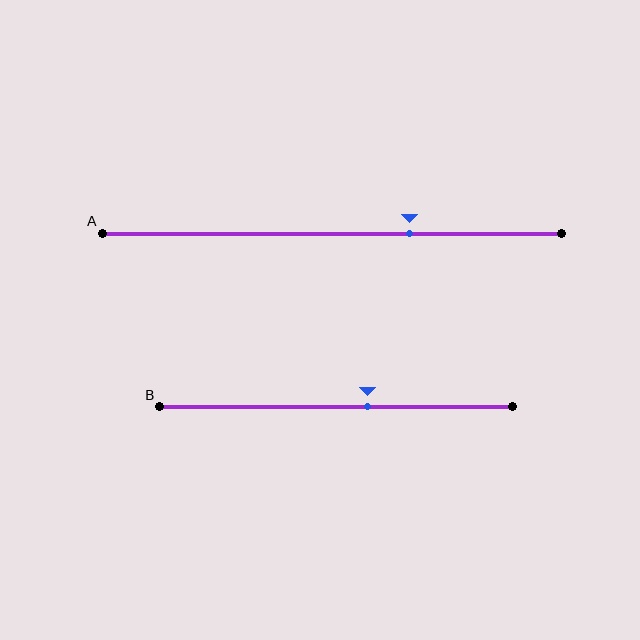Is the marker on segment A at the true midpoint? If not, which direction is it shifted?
No, the marker on segment A is shifted to the right by about 17% of the segment length.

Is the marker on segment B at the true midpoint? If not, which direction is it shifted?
No, the marker on segment B is shifted to the right by about 9% of the segment length.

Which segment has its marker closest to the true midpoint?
Segment B has its marker closest to the true midpoint.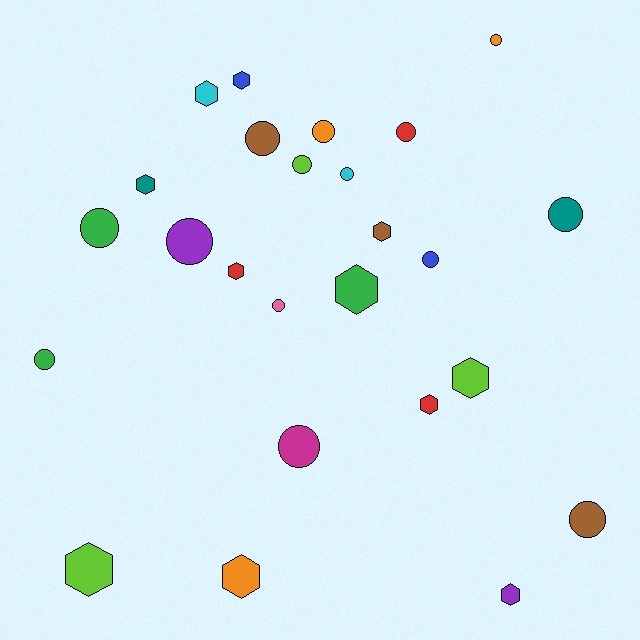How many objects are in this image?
There are 25 objects.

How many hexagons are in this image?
There are 11 hexagons.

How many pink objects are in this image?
There is 1 pink object.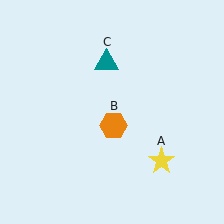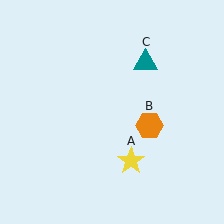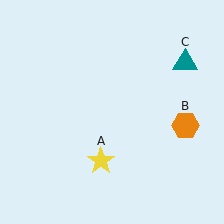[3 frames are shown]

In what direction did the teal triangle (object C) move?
The teal triangle (object C) moved right.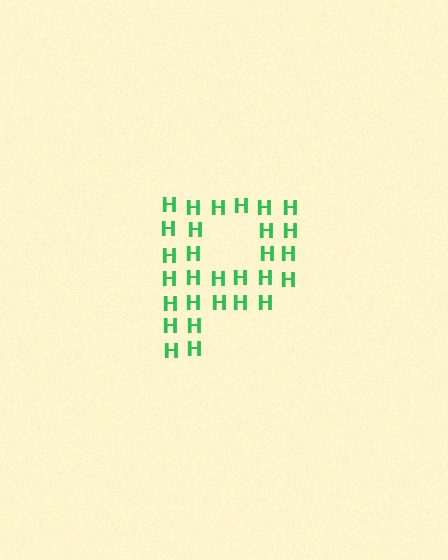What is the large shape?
The large shape is the letter P.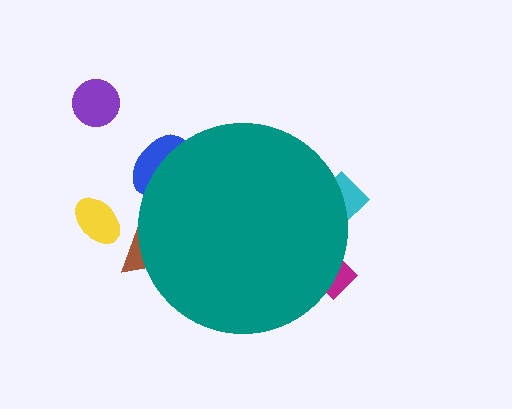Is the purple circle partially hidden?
No, the purple circle is fully visible.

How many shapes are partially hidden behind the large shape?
4 shapes are partially hidden.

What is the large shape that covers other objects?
A teal circle.